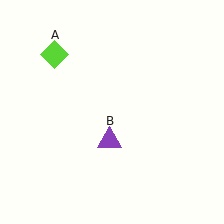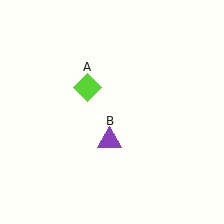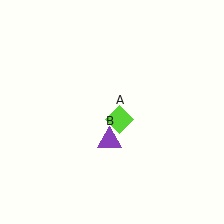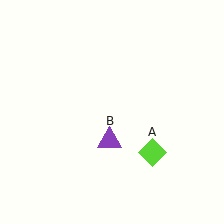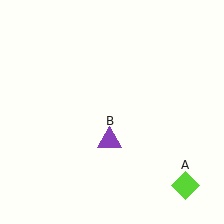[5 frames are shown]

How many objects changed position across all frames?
1 object changed position: lime diamond (object A).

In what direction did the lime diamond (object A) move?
The lime diamond (object A) moved down and to the right.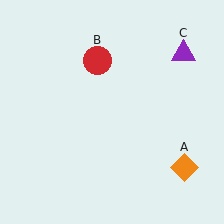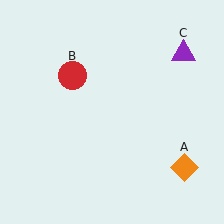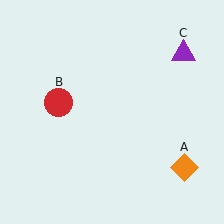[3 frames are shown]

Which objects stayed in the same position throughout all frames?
Orange diamond (object A) and purple triangle (object C) remained stationary.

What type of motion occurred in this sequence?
The red circle (object B) rotated counterclockwise around the center of the scene.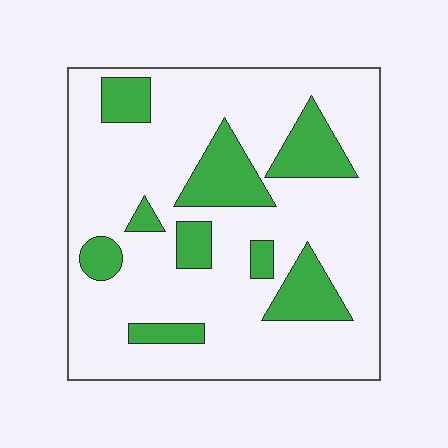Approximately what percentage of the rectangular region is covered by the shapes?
Approximately 20%.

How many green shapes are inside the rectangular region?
9.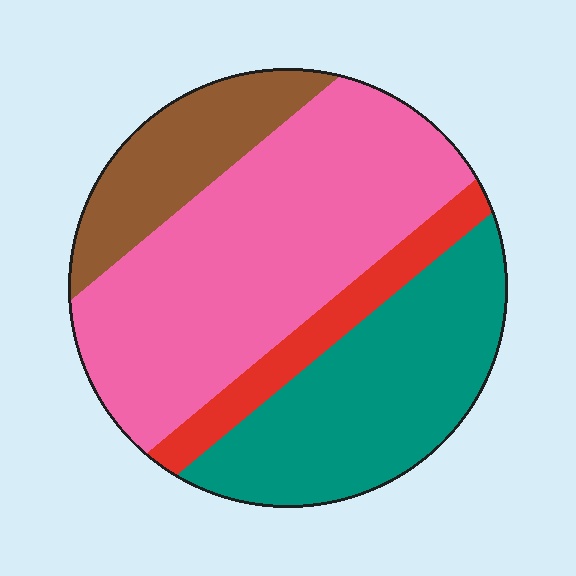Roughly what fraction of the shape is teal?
Teal takes up about one third (1/3) of the shape.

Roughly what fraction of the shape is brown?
Brown covers 15% of the shape.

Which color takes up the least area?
Red, at roughly 10%.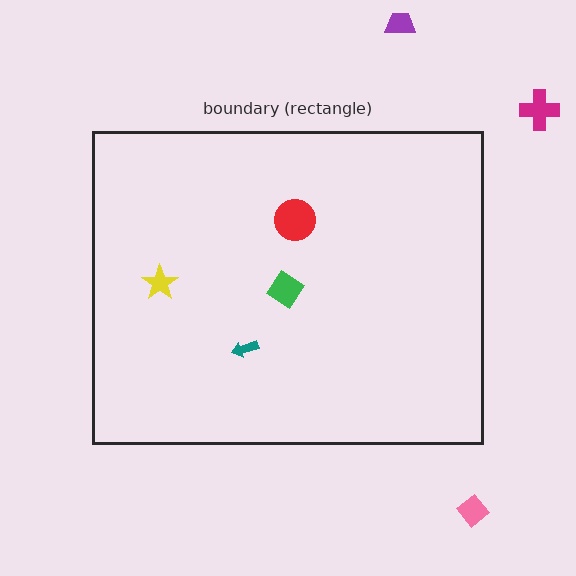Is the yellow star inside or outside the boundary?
Inside.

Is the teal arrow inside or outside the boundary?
Inside.